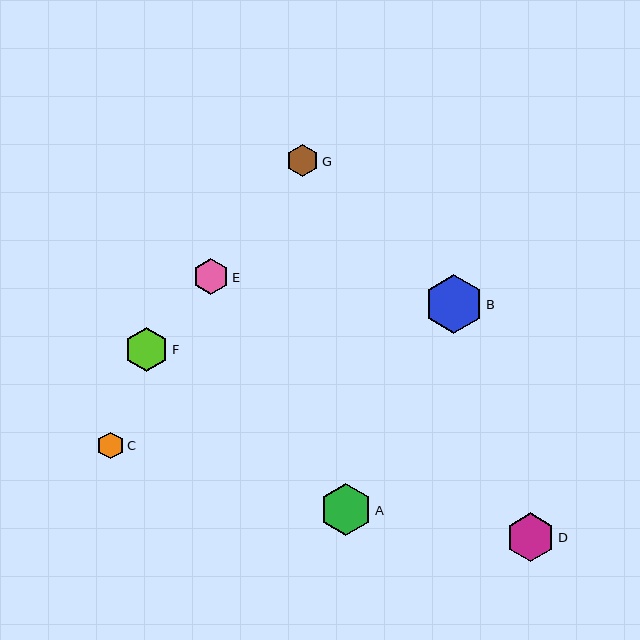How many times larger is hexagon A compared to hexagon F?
Hexagon A is approximately 1.2 times the size of hexagon F.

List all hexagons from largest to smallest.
From largest to smallest: B, A, D, F, E, G, C.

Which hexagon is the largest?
Hexagon B is the largest with a size of approximately 58 pixels.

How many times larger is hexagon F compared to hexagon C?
Hexagon F is approximately 1.6 times the size of hexagon C.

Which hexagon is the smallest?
Hexagon C is the smallest with a size of approximately 27 pixels.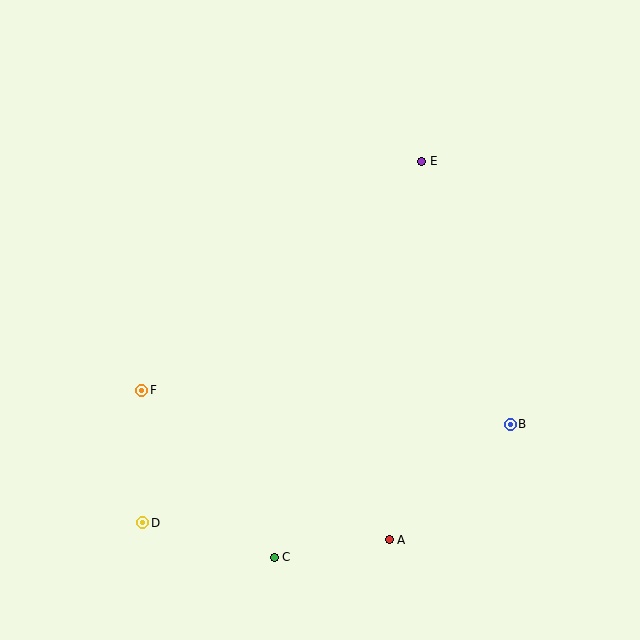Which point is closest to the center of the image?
Point E at (422, 162) is closest to the center.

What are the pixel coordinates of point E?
Point E is at (422, 162).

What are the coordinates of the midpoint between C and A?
The midpoint between C and A is at (332, 548).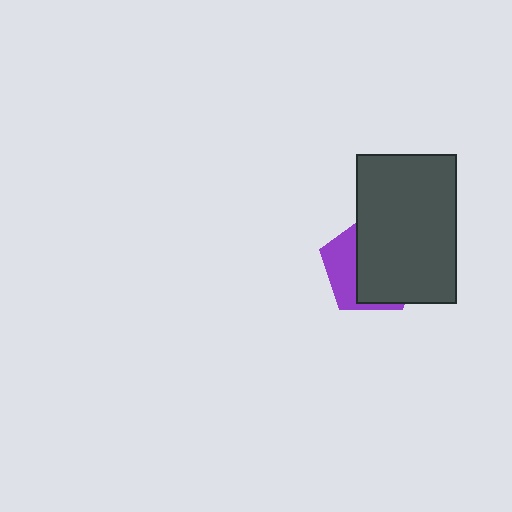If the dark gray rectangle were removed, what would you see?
You would see the complete purple pentagon.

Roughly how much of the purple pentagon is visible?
A small part of it is visible (roughly 34%).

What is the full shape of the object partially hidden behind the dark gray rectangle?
The partially hidden object is a purple pentagon.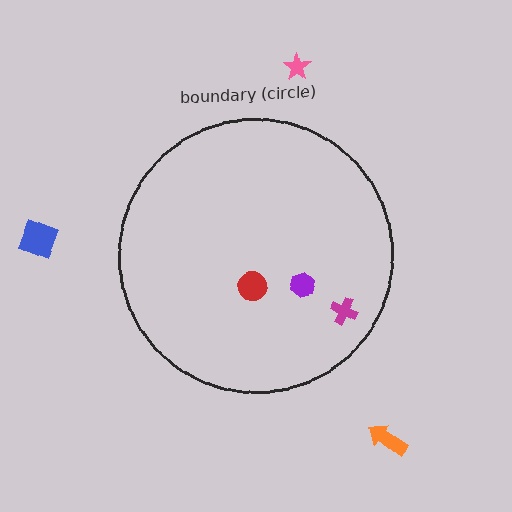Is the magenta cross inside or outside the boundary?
Inside.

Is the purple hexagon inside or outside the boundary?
Inside.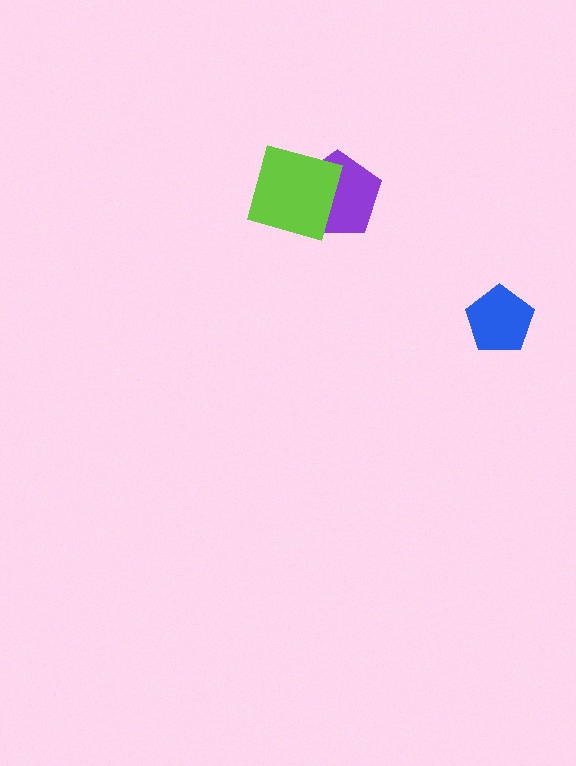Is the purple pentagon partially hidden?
Yes, it is partially covered by another shape.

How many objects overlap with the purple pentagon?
1 object overlaps with the purple pentagon.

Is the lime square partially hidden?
No, no other shape covers it.